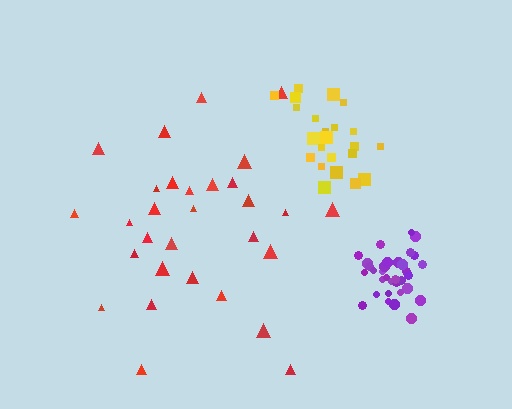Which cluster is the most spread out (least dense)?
Red.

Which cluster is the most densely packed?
Purple.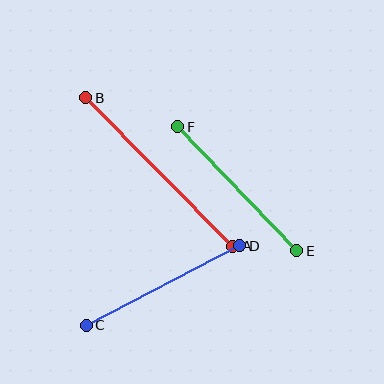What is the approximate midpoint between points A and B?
The midpoint is at approximately (159, 172) pixels.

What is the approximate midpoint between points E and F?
The midpoint is at approximately (237, 189) pixels.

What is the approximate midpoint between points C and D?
The midpoint is at approximately (163, 286) pixels.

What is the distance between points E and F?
The distance is approximately 172 pixels.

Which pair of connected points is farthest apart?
Points A and B are farthest apart.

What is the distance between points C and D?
The distance is approximately 173 pixels.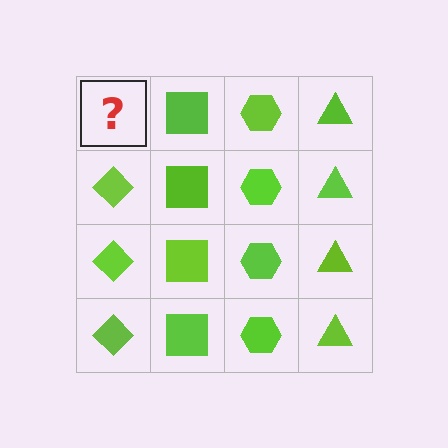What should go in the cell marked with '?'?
The missing cell should contain a lime diamond.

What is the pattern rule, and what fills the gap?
The rule is that each column has a consistent shape. The gap should be filled with a lime diamond.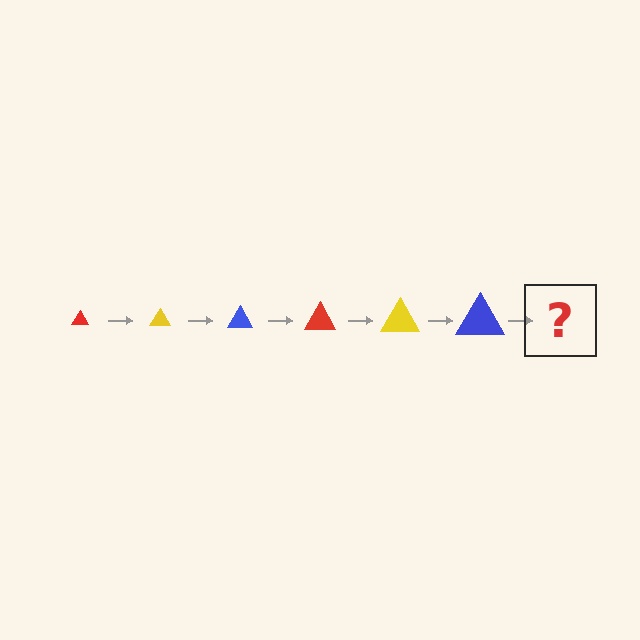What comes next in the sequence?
The next element should be a red triangle, larger than the previous one.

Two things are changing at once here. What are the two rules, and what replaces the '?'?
The two rules are that the triangle grows larger each step and the color cycles through red, yellow, and blue. The '?' should be a red triangle, larger than the previous one.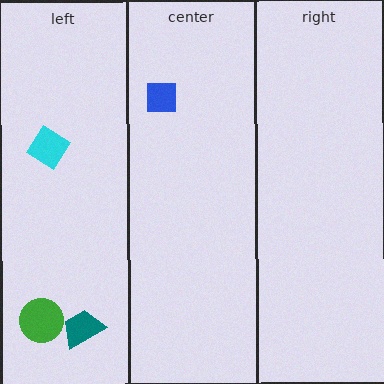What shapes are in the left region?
The teal trapezoid, the green circle, the cyan diamond.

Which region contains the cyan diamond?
The left region.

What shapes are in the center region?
The blue square.